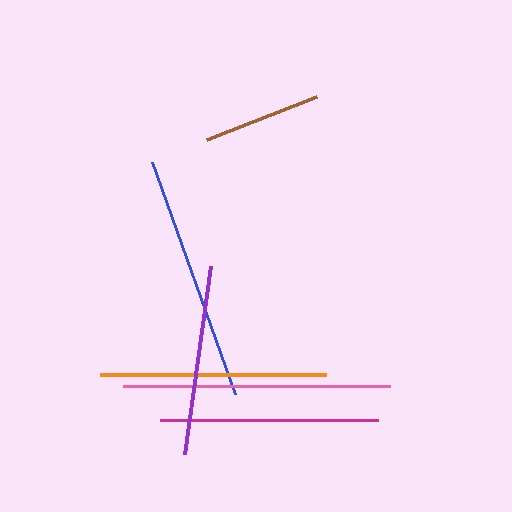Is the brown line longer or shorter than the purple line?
The purple line is longer than the brown line.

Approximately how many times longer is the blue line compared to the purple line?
The blue line is approximately 1.3 times the length of the purple line.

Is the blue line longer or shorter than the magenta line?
The blue line is longer than the magenta line.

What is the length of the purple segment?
The purple segment is approximately 190 pixels long.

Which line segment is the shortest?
The brown line is the shortest at approximately 118 pixels.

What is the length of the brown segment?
The brown segment is approximately 118 pixels long.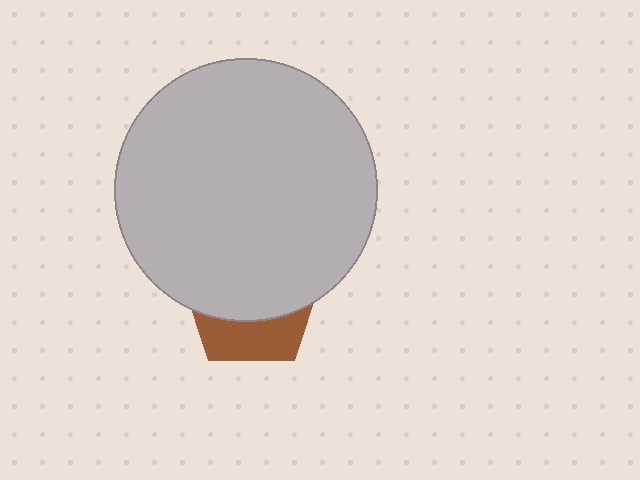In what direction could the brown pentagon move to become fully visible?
The brown pentagon could move down. That would shift it out from behind the light gray circle entirely.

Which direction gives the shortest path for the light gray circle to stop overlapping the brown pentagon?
Moving up gives the shortest separation.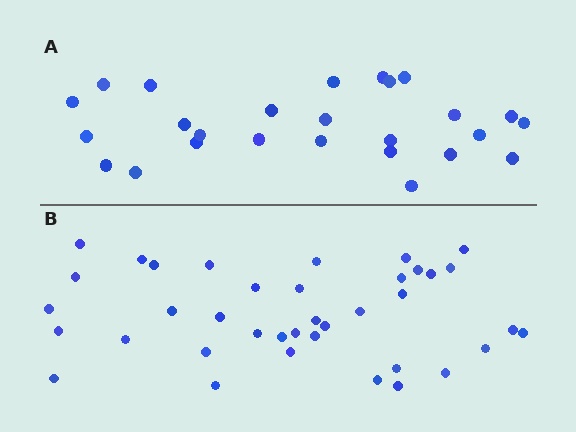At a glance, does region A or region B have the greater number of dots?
Region B (the bottom region) has more dots.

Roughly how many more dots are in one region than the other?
Region B has roughly 12 or so more dots than region A.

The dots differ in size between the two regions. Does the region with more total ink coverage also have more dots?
No. Region A has more total ink coverage because its dots are larger, but region B actually contains more individual dots. Total area can be misleading — the number of items is what matters here.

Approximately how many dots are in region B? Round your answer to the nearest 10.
About 40 dots. (The exact count is 38, which rounds to 40.)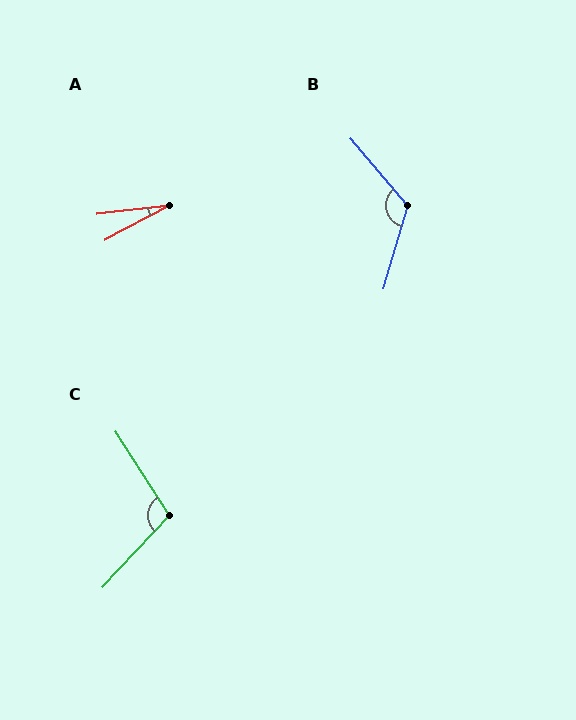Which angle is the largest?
B, at approximately 123 degrees.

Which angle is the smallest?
A, at approximately 21 degrees.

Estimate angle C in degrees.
Approximately 104 degrees.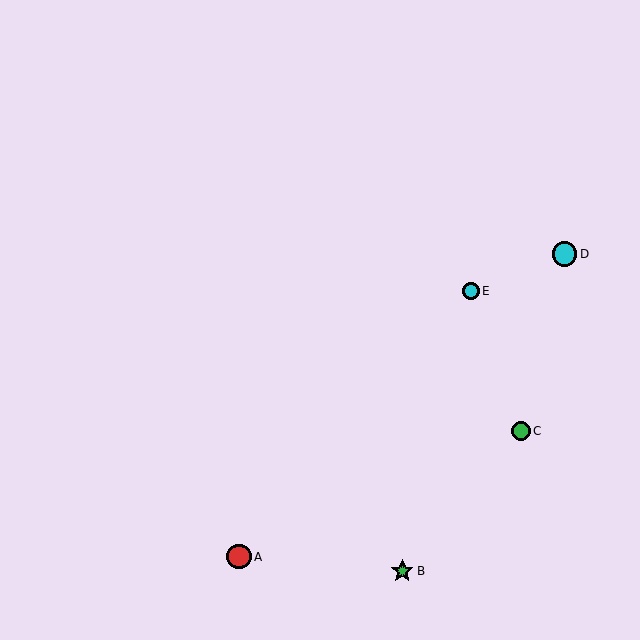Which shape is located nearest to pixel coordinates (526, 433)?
The green circle (labeled C) at (521, 431) is nearest to that location.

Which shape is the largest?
The cyan circle (labeled D) is the largest.